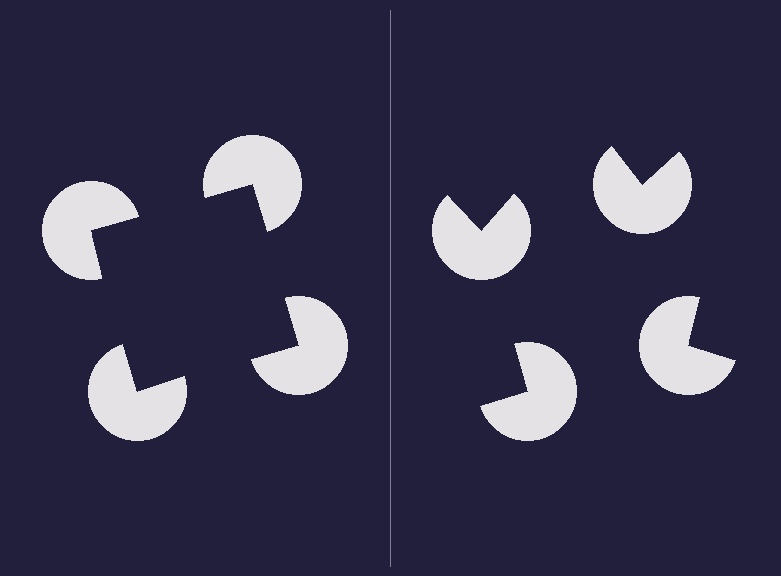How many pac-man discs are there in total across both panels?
8 — 4 on each side.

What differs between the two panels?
The pac-man discs are positioned identically on both sides; only the wedge orientations differ. On the left they align to a square; on the right they are misaligned.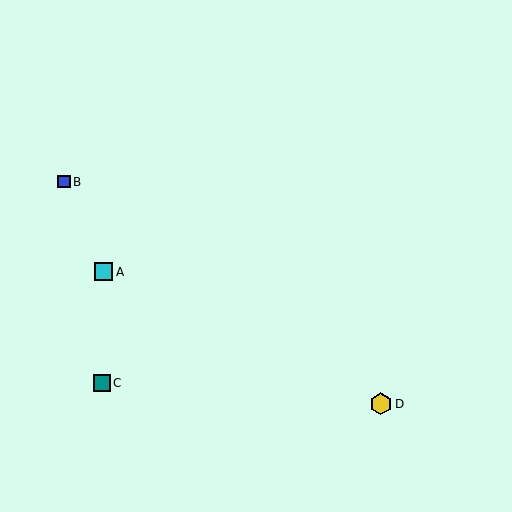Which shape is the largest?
The yellow hexagon (labeled D) is the largest.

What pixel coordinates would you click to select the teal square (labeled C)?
Click at (102, 383) to select the teal square C.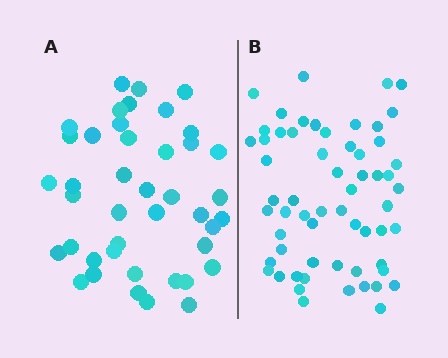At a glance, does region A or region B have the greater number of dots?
Region B (the right region) has more dots.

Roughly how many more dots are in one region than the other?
Region B has approximately 20 more dots than region A.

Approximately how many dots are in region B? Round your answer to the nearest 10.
About 60 dots.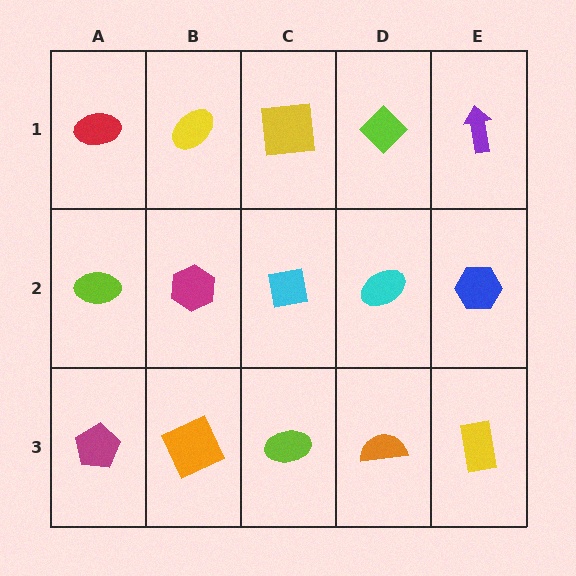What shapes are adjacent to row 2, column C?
A yellow square (row 1, column C), a lime ellipse (row 3, column C), a magenta hexagon (row 2, column B), a cyan ellipse (row 2, column D).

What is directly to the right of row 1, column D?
A purple arrow.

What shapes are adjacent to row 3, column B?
A magenta hexagon (row 2, column B), a magenta pentagon (row 3, column A), a lime ellipse (row 3, column C).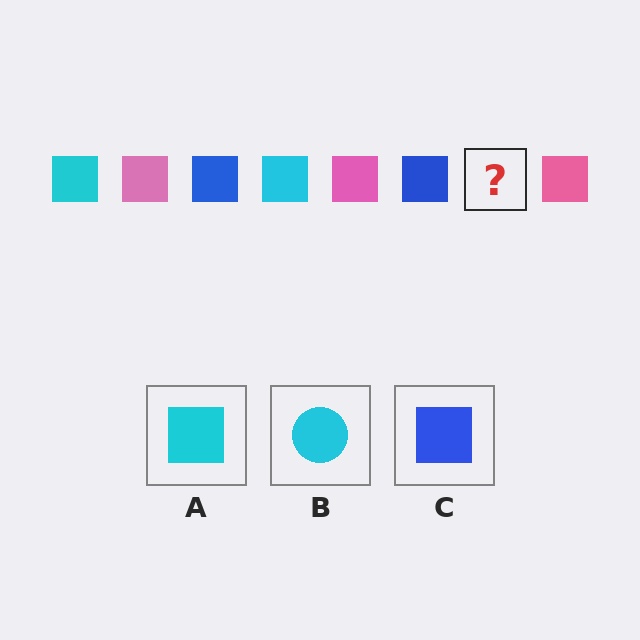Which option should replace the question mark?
Option A.